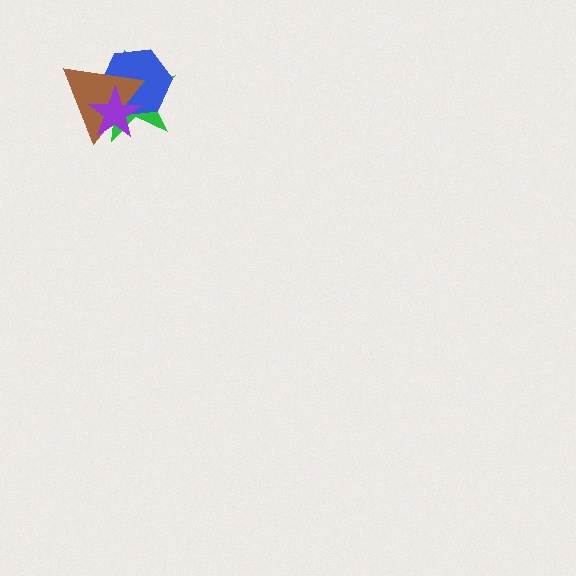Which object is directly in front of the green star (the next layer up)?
The blue hexagon is directly in front of the green star.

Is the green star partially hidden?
Yes, it is partially covered by another shape.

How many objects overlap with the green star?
3 objects overlap with the green star.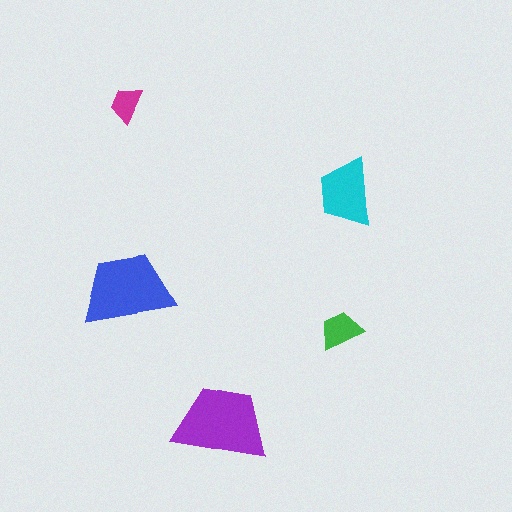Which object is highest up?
The magenta trapezoid is topmost.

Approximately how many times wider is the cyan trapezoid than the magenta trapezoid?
About 2 times wider.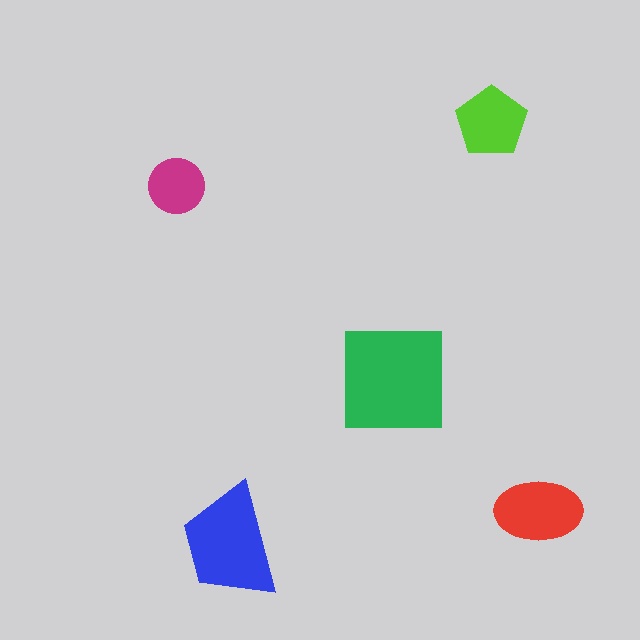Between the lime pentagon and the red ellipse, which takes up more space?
The red ellipse.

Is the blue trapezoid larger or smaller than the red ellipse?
Larger.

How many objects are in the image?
There are 5 objects in the image.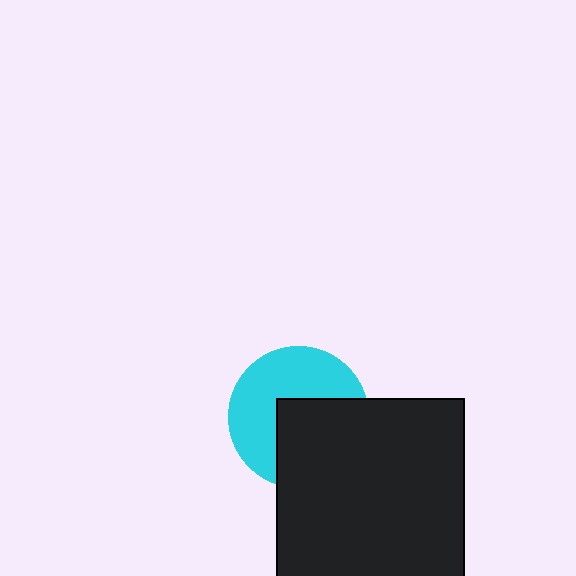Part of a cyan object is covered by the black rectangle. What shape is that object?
It is a circle.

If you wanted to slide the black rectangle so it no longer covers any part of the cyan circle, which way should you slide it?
Slide it toward the lower-right — that is the most direct way to separate the two shapes.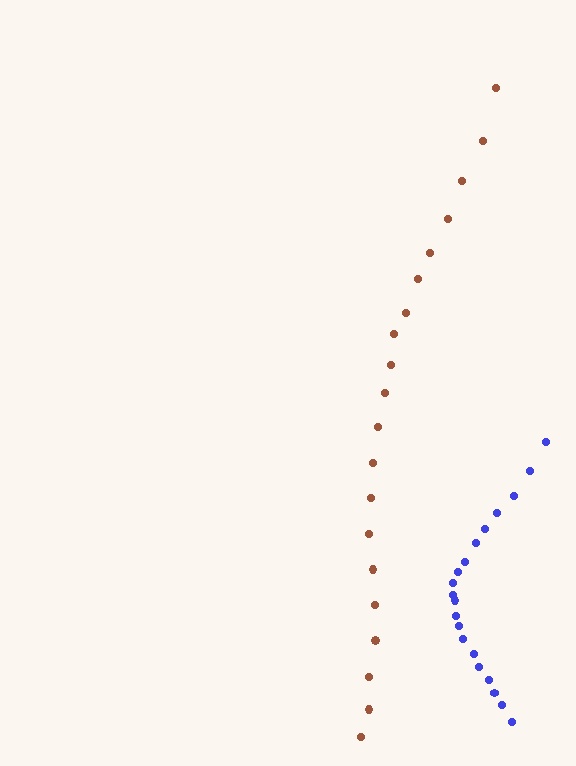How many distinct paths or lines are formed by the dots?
There are 2 distinct paths.